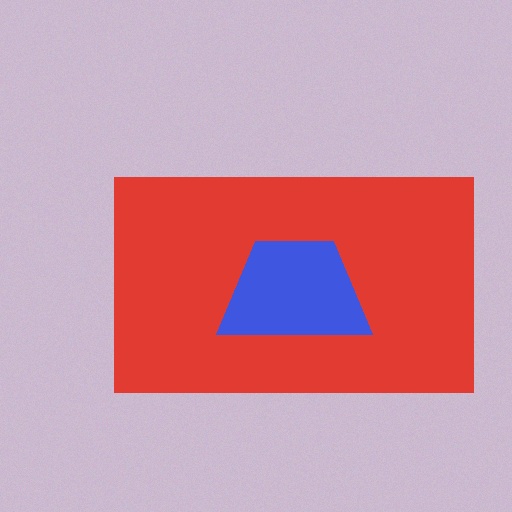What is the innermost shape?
The blue trapezoid.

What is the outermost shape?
The red rectangle.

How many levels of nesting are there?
2.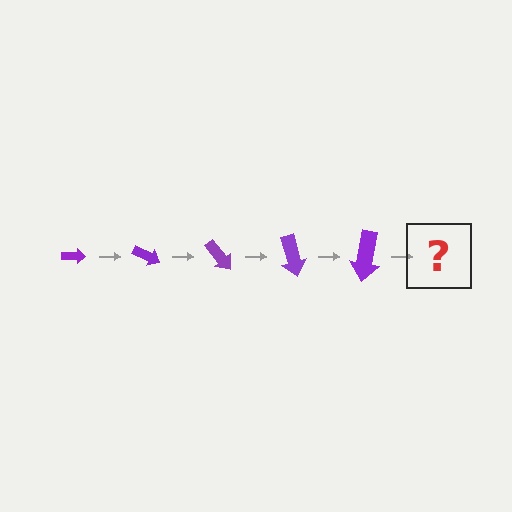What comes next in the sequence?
The next element should be an arrow, larger than the previous one and rotated 125 degrees from the start.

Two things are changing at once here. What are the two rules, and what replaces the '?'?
The two rules are that the arrow grows larger each step and it rotates 25 degrees each step. The '?' should be an arrow, larger than the previous one and rotated 125 degrees from the start.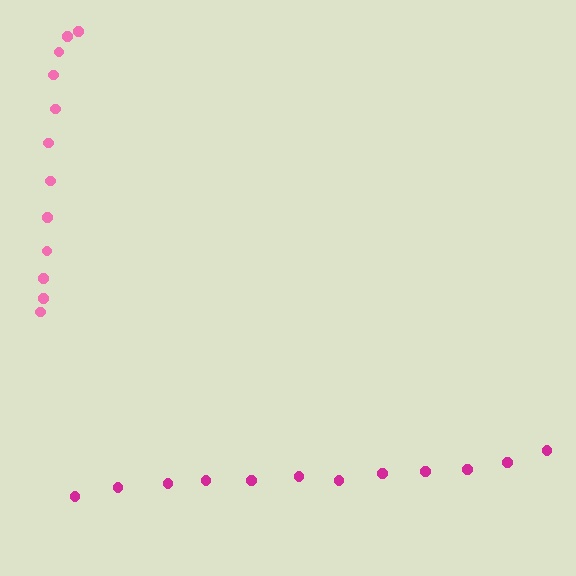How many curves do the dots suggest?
There are 2 distinct paths.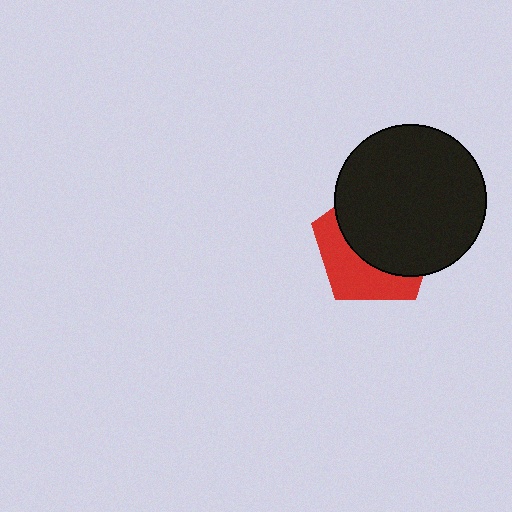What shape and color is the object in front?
The object in front is a black circle.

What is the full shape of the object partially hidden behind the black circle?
The partially hidden object is a red pentagon.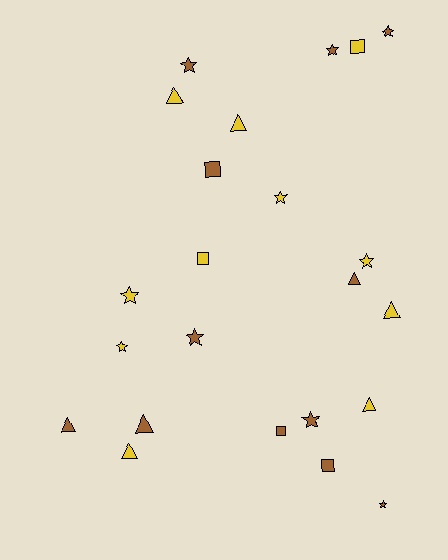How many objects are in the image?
There are 23 objects.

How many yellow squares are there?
There are 2 yellow squares.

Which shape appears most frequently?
Star, with 10 objects.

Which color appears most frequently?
Brown, with 12 objects.